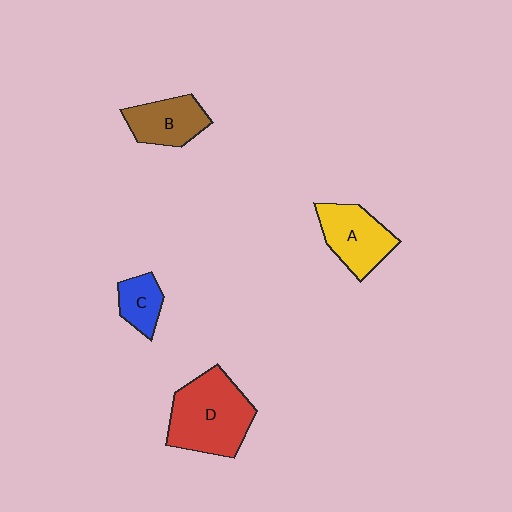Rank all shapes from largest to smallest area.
From largest to smallest: D (red), A (yellow), B (brown), C (blue).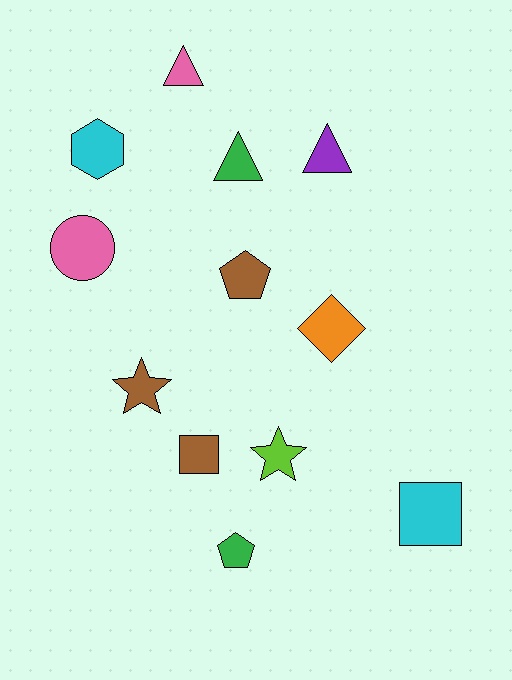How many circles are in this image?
There is 1 circle.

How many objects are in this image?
There are 12 objects.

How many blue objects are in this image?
There are no blue objects.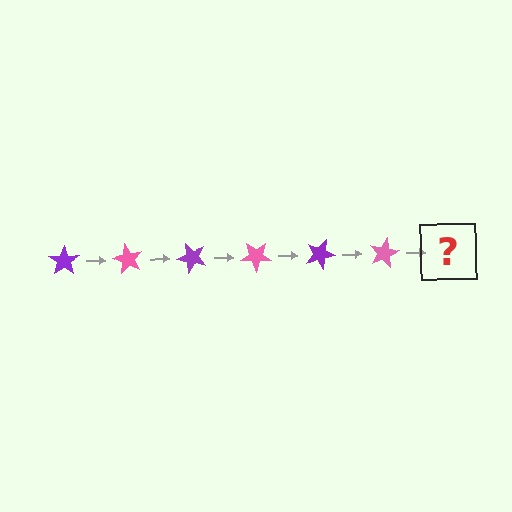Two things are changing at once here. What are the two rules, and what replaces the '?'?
The two rules are that it rotates 60 degrees each step and the color cycles through purple and pink. The '?' should be a purple star, rotated 360 degrees from the start.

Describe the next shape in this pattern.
It should be a purple star, rotated 360 degrees from the start.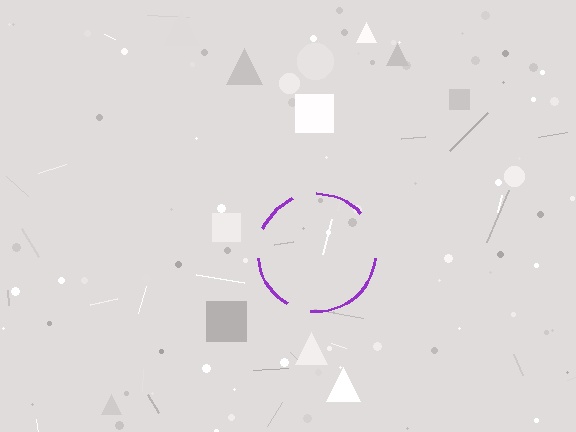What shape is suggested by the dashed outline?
The dashed outline suggests a circle.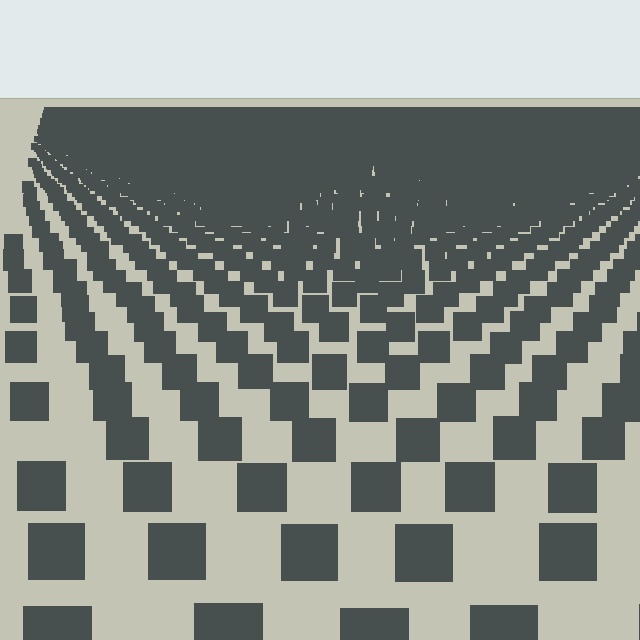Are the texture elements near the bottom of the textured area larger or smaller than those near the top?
Larger. Near the bottom, elements are closer to the viewer and appear at a bigger on-screen size.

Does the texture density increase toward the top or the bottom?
Density increases toward the top.